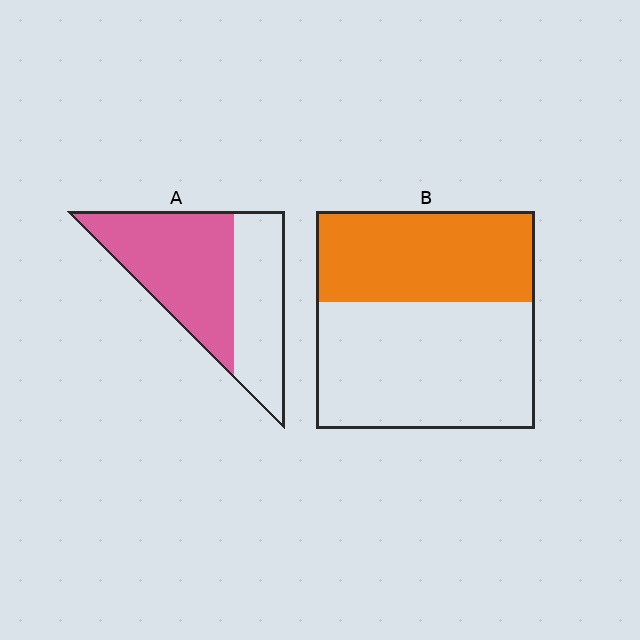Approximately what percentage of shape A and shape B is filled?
A is approximately 60% and B is approximately 40%.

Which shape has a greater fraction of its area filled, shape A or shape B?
Shape A.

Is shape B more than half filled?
No.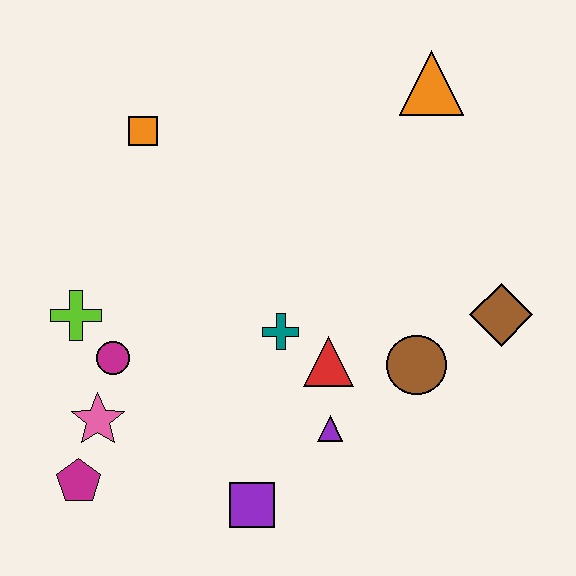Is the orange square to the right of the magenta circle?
Yes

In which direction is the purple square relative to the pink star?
The purple square is to the right of the pink star.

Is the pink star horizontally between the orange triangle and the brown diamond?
No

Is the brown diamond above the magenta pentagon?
Yes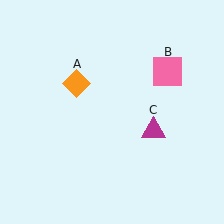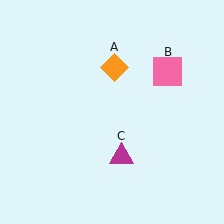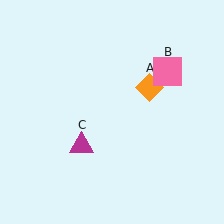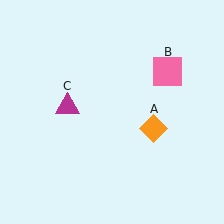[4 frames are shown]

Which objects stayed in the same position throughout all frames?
Pink square (object B) remained stationary.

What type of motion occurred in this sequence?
The orange diamond (object A), magenta triangle (object C) rotated clockwise around the center of the scene.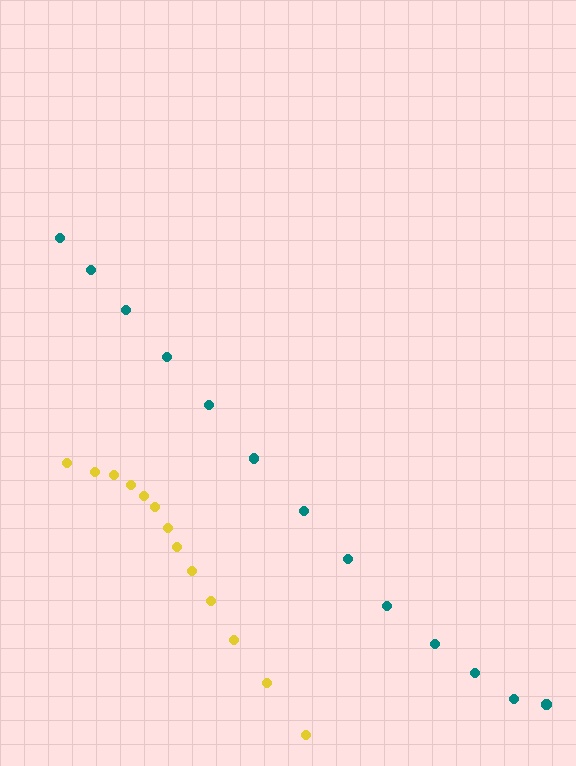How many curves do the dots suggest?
There are 2 distinct paths.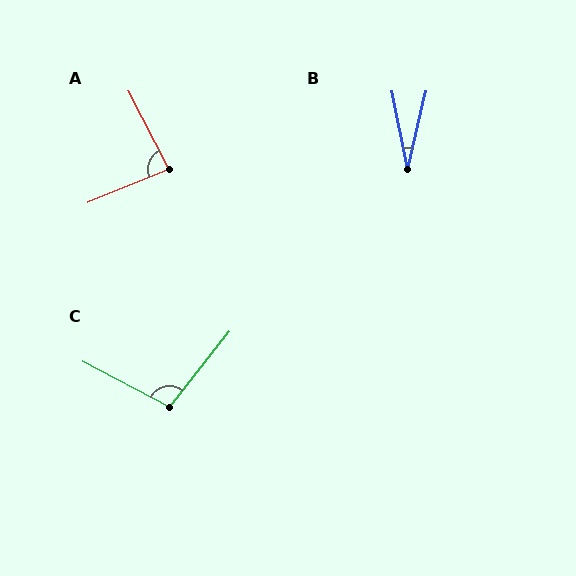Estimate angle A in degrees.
Approximately 85 degrees.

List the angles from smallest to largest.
B (25°), A (85°), C (100°).